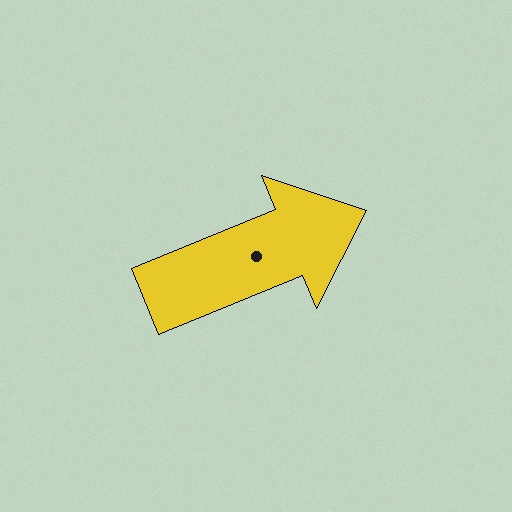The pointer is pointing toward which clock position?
Roughly 2 o'clock.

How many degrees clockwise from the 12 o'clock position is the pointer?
Approximately 68 degrees.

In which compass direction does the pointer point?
East.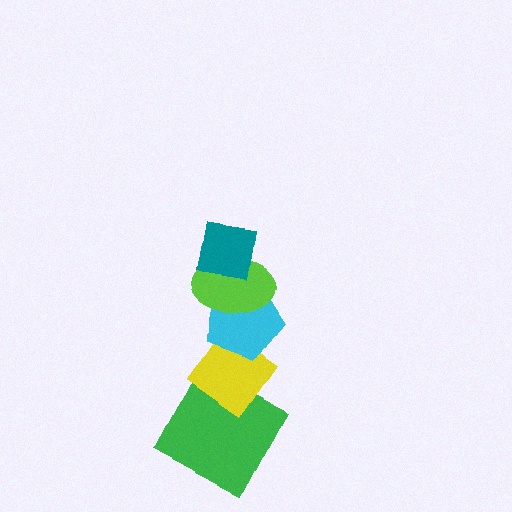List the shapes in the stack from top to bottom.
From top to bottom: the teal square, the lime ellipse, the cyan pentagon, the yellow diamond, the green square.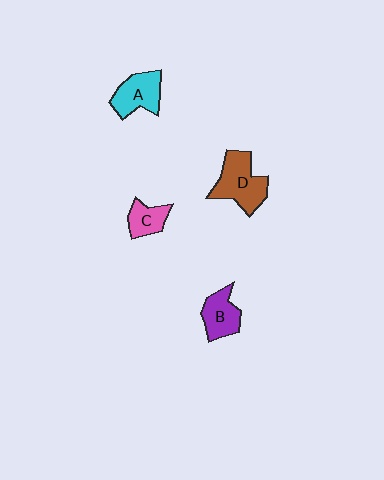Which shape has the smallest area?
Shape C (pink).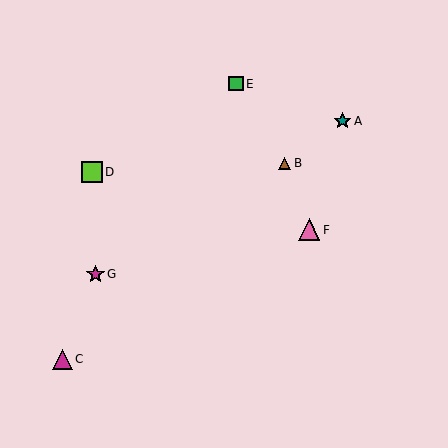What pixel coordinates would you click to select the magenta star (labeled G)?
Click at (95, 274) to select the magenta star G.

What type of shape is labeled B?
Shape B is a brown triangle.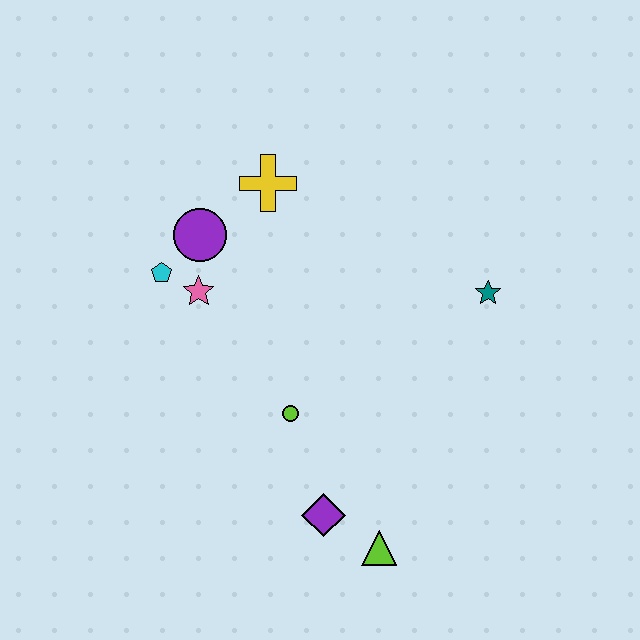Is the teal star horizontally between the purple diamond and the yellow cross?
No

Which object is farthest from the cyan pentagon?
The lime triangle is farthest from the cyan pentagon.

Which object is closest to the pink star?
The cyan pentagon is closest to the pink star.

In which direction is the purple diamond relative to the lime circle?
The purple diamond is below the lime circle.